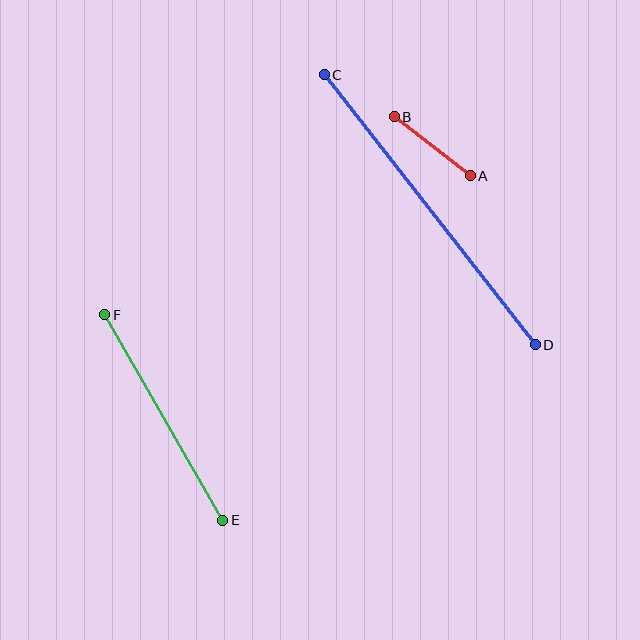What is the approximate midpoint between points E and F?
The midpoint is at approximately (164, 418) pixels.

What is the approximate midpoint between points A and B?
The midpoint is at approximately (432, 146) pixels.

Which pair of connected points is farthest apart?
Points C and D are farthest apart.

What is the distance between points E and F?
The distance is approximately 237 pixels.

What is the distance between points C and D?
The distance is approximately 343 pixels.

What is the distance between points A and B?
The distance is approximately 97 pixels.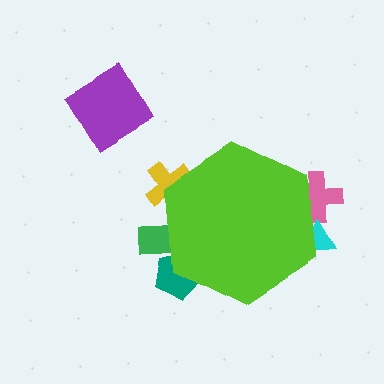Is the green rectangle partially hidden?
Yes, the green rectangle is partially hidden behind the lime hexagon.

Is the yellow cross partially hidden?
Yes, the yellow cross is partially hidden behind the lime hexagon.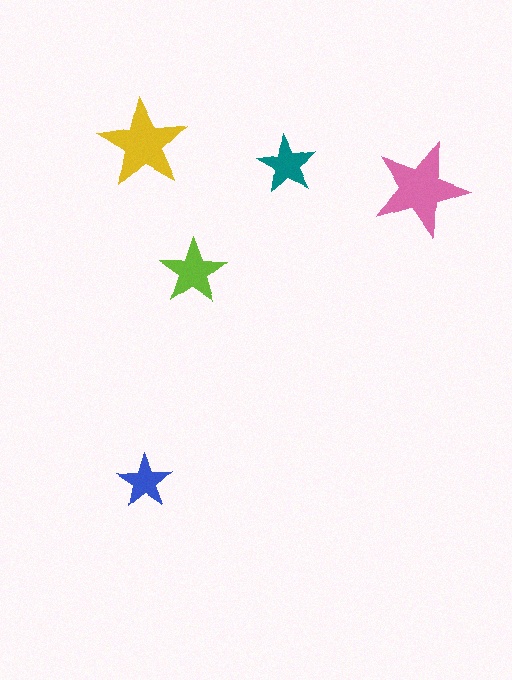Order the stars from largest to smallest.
the pink one, the yellow one, the lime one, the teal one, the blue one.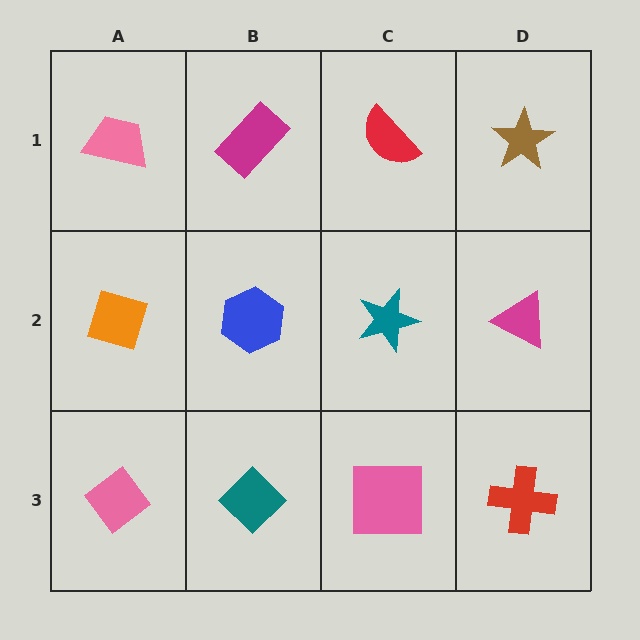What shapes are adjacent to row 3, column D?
A magenta triangle (row 2, column D), a pink square (row 3, column C).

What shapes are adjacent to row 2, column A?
A pink trapezoid (row 1, column A), a pink diamond (row 3, column A), a blue hexagon (row 2, column B).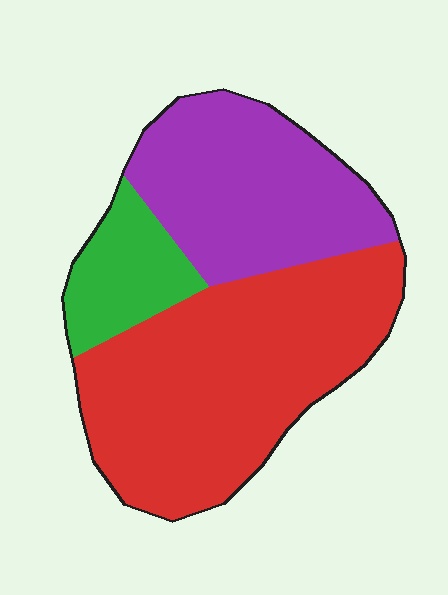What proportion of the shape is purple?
Purple covers about 35% of the shape.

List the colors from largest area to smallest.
From largest to smallest: red, purple, green.